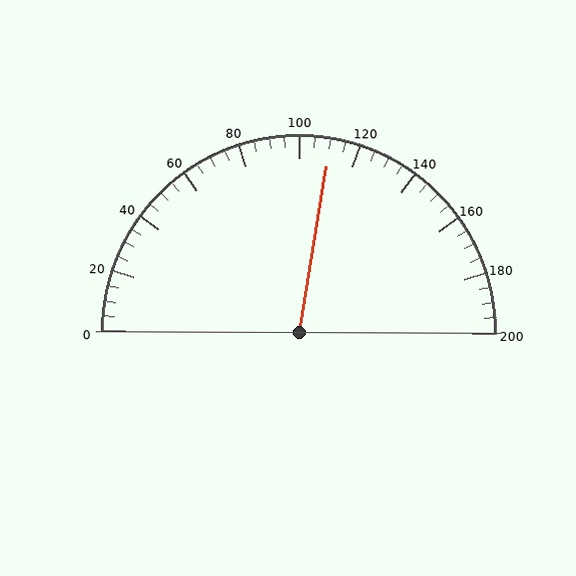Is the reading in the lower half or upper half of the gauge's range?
The reading is in the upper half of the range (0 to 200).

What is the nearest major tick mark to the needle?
The nearest major tick mark is 120.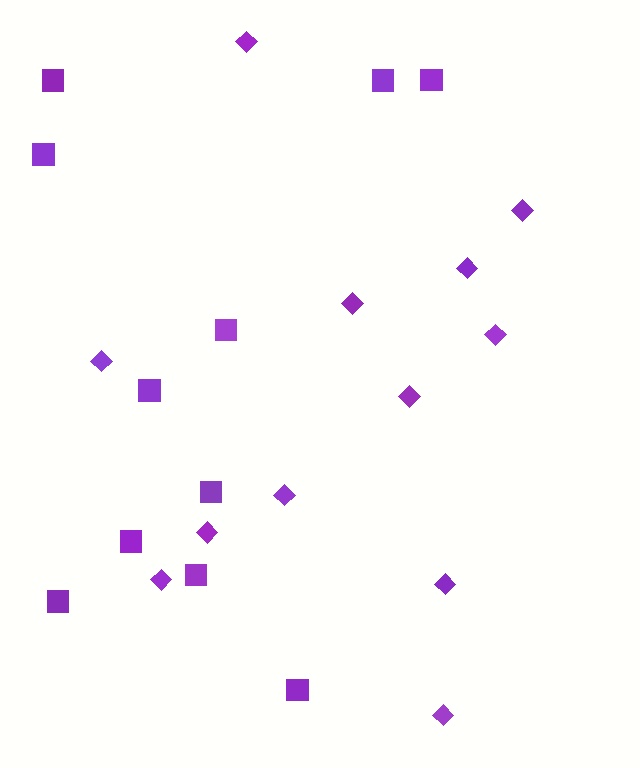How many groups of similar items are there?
There are 2 groups: one group of squares (11) and one group of diamonds (12).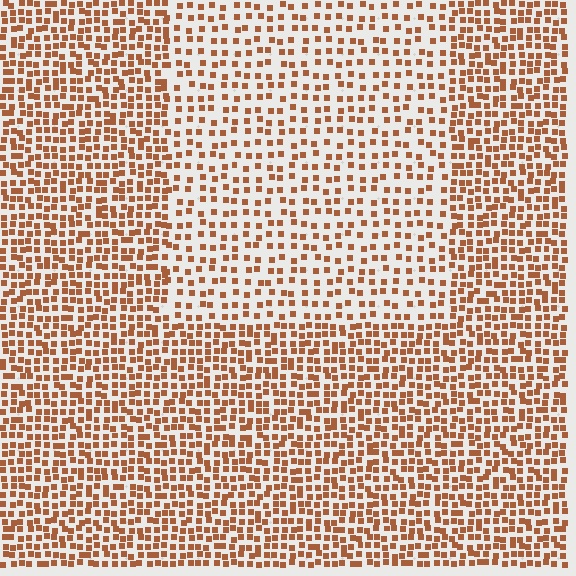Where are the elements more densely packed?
The elements are more densely packed outside the rectangle boundary.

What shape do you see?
I see a rectangle.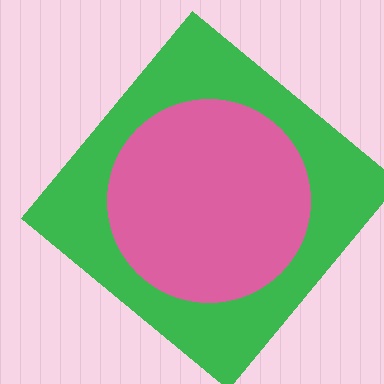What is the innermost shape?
The pink circle.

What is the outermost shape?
The green diamond.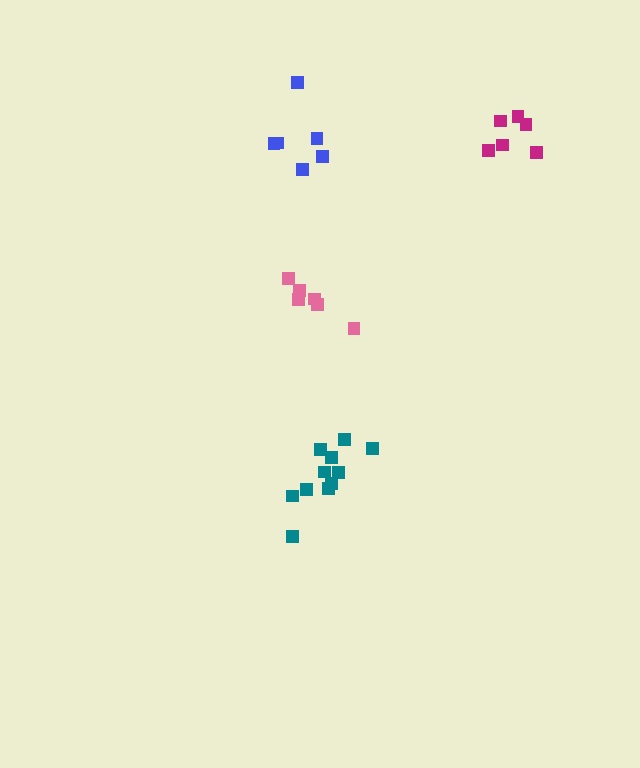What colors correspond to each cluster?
The clusters are colored: magenta, teal, blue, pink.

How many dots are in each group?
Group 1: 6 dots, Group 2: 11 dots, Group 3: 6 dots, Group 4: 6 dots (29 total).